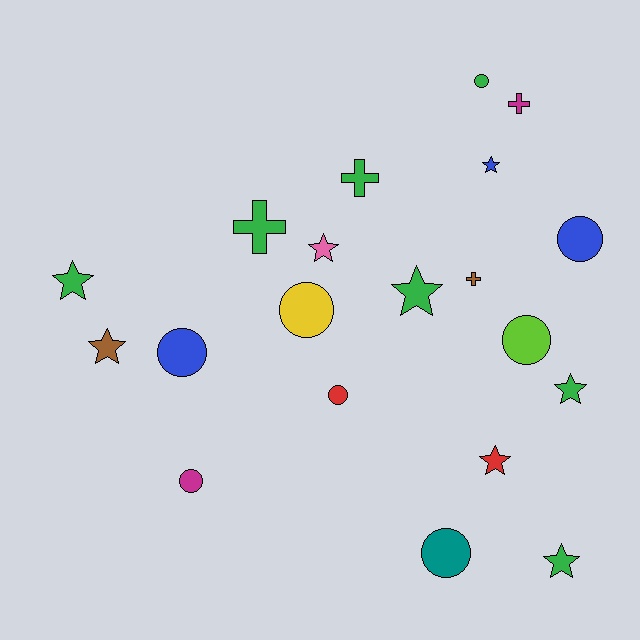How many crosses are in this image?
There are 4 crosses.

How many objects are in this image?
There are 20 objects.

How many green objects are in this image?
There are 7 green objects.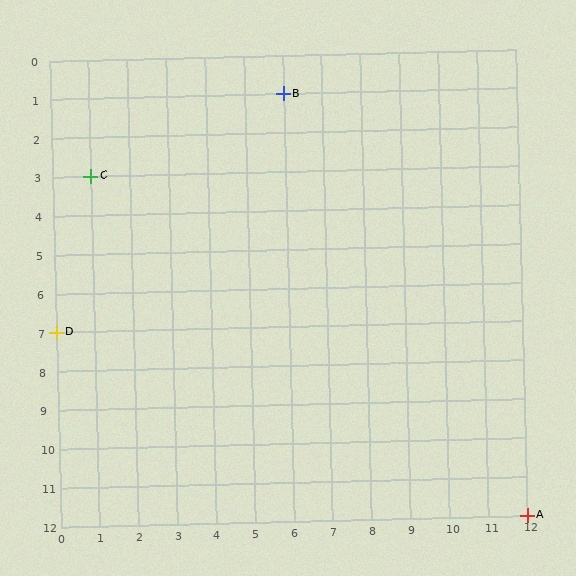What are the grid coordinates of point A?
Point A is at grid coordinates (12, 12).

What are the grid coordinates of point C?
Point C is at grid coordinates (1, 3).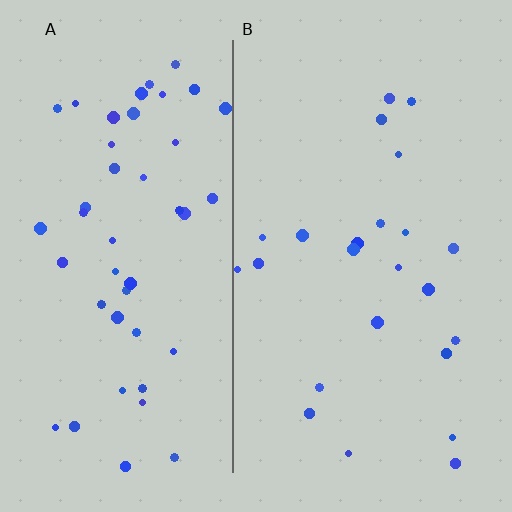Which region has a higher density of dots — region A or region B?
A (the left).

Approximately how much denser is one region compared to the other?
Approximately 2.0× — region A over region B.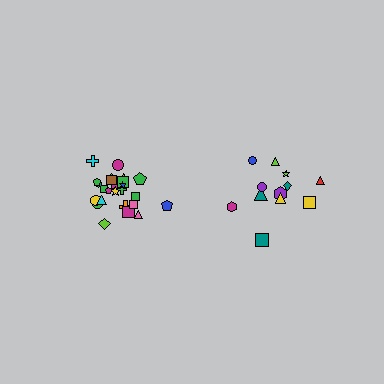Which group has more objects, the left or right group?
The left group.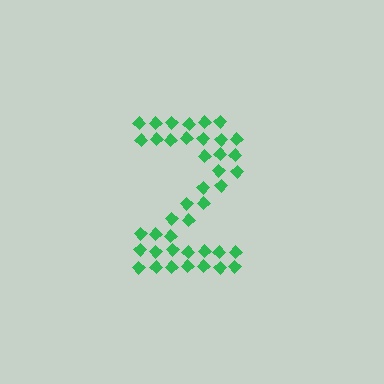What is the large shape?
The large shape is the digit 2.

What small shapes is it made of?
It is made of small diamonds.